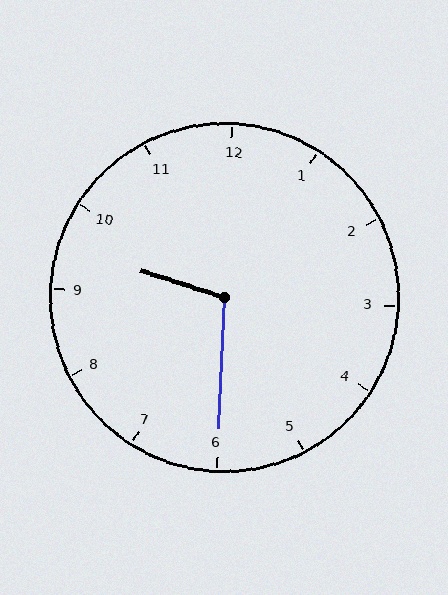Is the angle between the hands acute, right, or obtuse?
It is obtuse.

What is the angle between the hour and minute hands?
Approximately 105 degrees.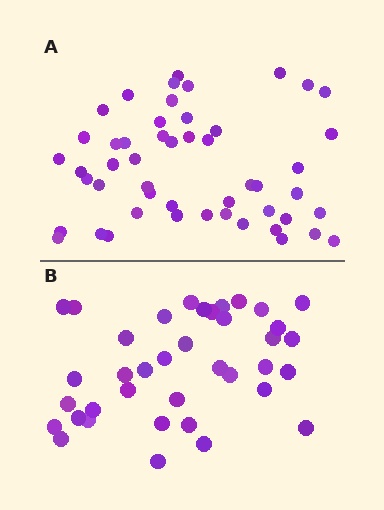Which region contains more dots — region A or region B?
Region A (the top region) has more dots.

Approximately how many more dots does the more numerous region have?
Region A has roughly 12 or so more dots than region B.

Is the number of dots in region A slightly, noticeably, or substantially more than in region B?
Region A has noticeably more, but not dramatically so. The ratio is roughly 1.3 to 1.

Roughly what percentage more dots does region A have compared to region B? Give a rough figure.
About 30% more.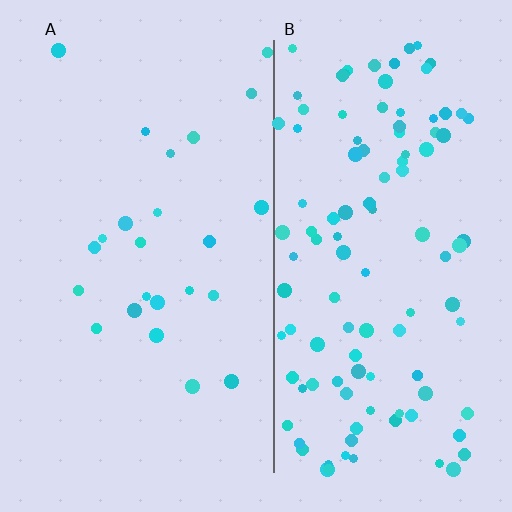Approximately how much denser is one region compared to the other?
Approximately 4.6× — region B over region A.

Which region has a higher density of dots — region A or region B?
B (the right).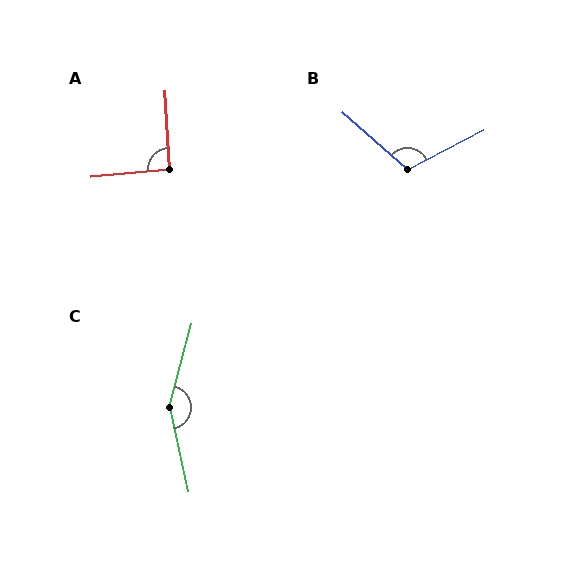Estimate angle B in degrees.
Approximately 111 degrees.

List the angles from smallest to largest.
A (92°), B (111°), C (153°).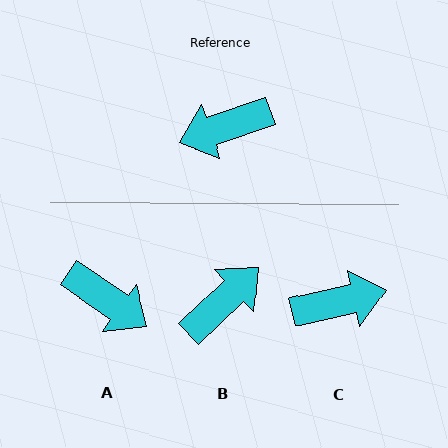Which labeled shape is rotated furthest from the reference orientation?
C, about 175 degrees away.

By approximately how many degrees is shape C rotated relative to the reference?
Approximately 175 degrees counter-clockwise.